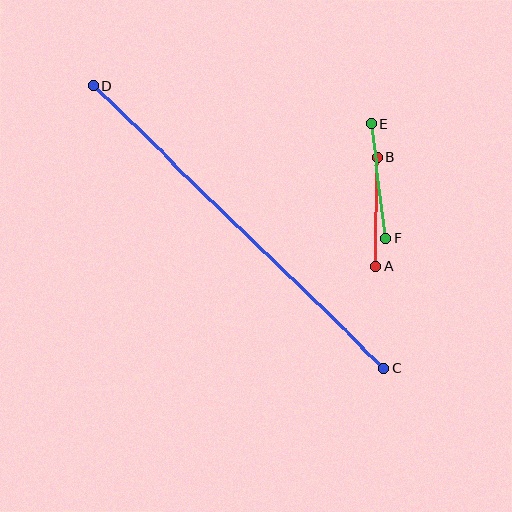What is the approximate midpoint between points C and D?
The midpoint is at approximately (239, 227) pixels.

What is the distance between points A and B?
The distance is approximately 109 pixels.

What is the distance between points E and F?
The distance is approximately 116 pixels.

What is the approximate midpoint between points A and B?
The midpoint is at approximately (376, 211) pixels.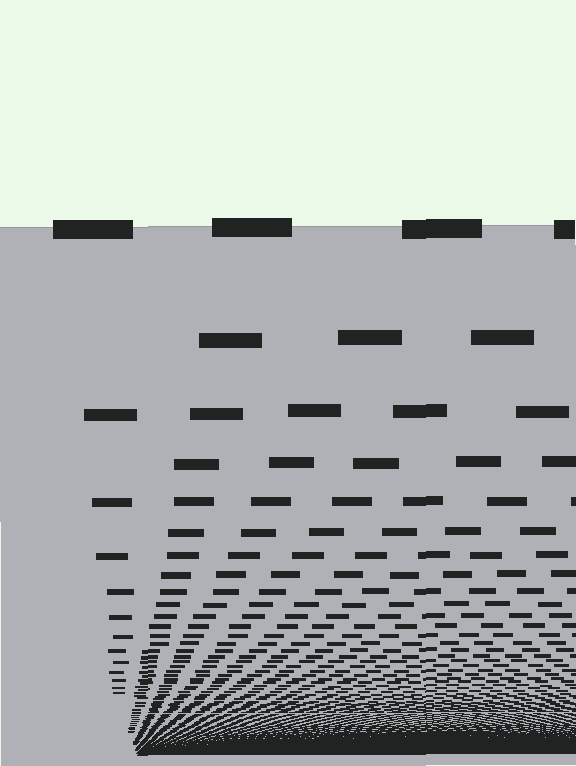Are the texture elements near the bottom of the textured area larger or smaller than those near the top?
Smaller. The gradient is inverted — elements near the bottom are smaller and denser.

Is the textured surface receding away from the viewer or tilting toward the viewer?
The surface appears to tilt toward the viewer. Texture elements get larger and sparser toward the top.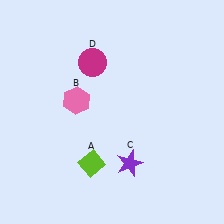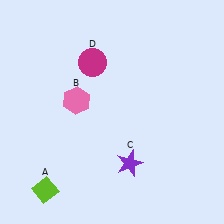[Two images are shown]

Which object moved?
The lime diamond (A) moved left.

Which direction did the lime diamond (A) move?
The lime diamond (A) moved left.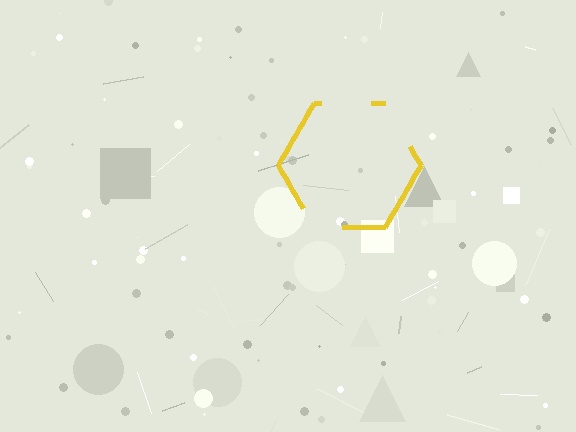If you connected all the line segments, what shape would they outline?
They would outline a hexagon.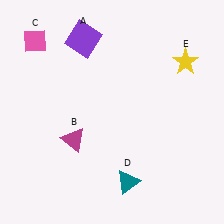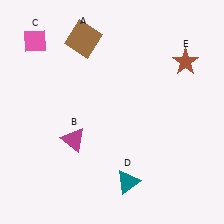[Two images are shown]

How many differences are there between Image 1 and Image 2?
There are 2 differences between the two images.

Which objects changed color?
A changed from purple to brown. E changed from yellow to brown.